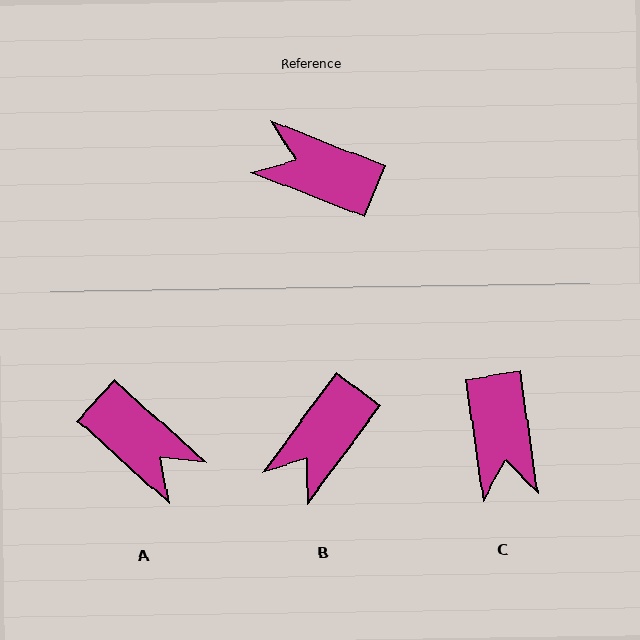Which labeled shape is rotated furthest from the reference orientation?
A, about 159 degrees away.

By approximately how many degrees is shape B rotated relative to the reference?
Approximately 75 degrees counter-clockwise.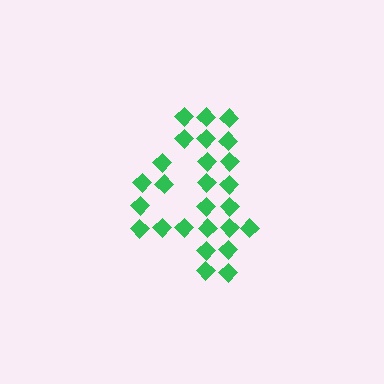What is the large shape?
The large shape is the digit 4.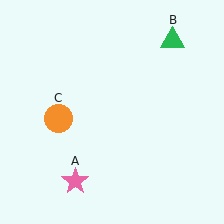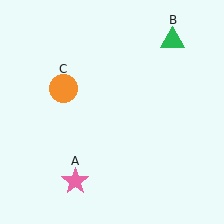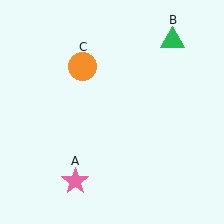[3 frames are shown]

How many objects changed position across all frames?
1 object changed position: orange circle (object C).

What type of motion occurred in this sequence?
The orange circle (object C) rotated clockwise around the center of the scene.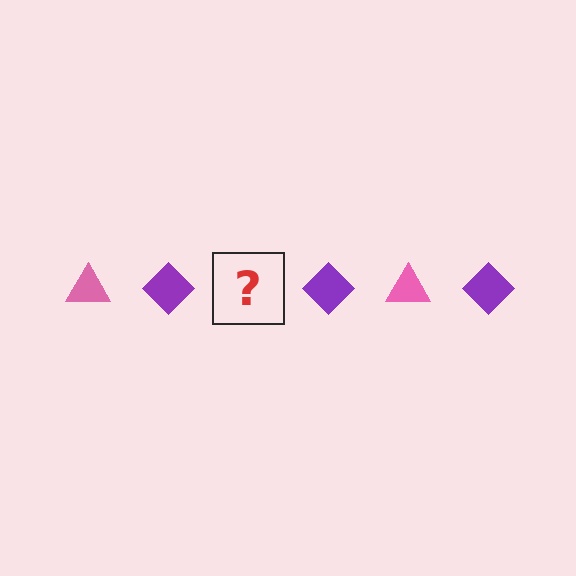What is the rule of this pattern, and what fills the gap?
The rule is that the pattern alternates between pink triangle and purple diamond. The gap should be filled with a pink triangle.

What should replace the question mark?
The question mark should be replaced with a pink triangle.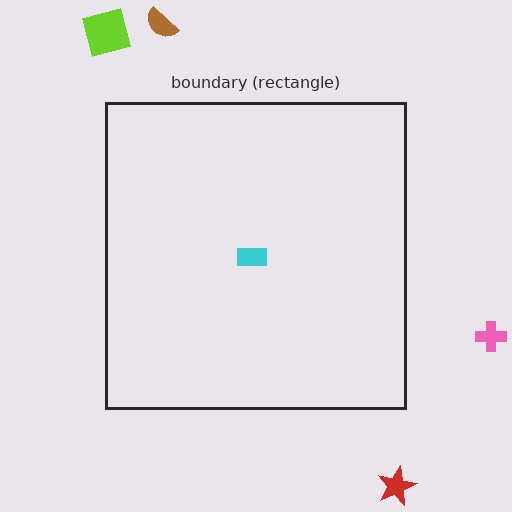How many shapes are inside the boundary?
1 inside, 4 outside.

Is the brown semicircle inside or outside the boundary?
Outside.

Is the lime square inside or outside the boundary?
Outside.